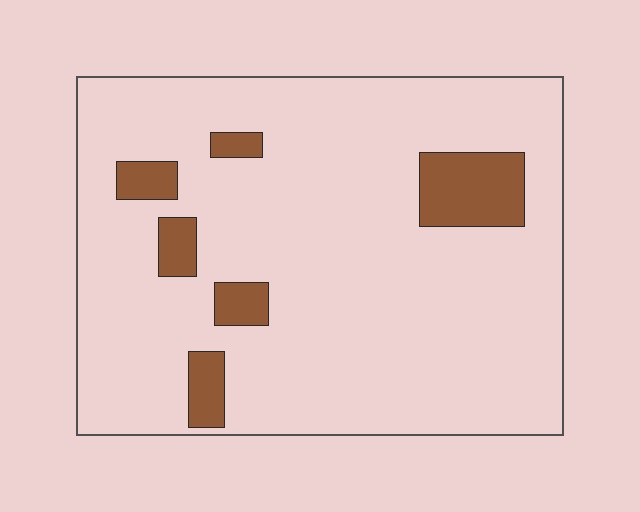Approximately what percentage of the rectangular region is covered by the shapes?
Approximately 10%.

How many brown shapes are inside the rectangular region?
6.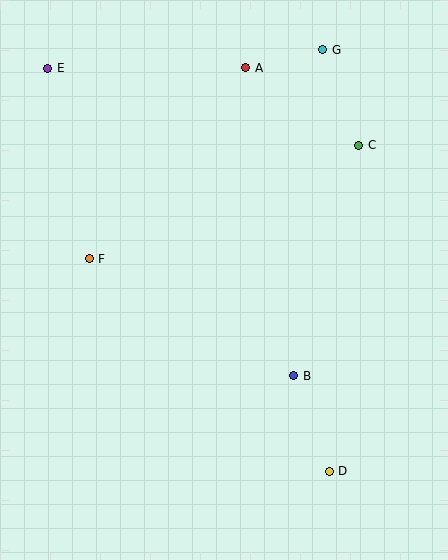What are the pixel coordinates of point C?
Point C is at (359, 145).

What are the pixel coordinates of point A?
Point A is at (246, 68).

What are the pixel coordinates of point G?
Point G is at (323, 50).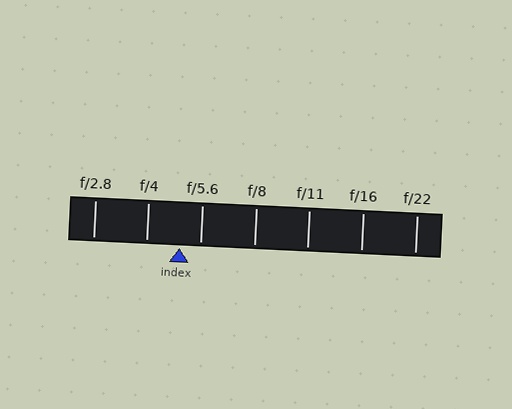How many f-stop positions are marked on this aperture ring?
There are 7 f-stop positions marked.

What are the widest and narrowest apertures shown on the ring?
The widest aperture shown is f/2.8 and the narrowest is f/22.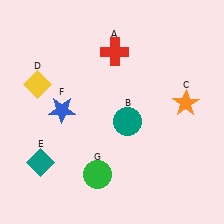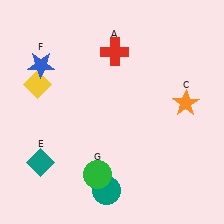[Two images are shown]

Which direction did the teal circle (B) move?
The teal circle (B) moved down.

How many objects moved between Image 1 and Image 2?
2 objects moved between the two images.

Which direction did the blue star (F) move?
The blue star (F) moved up.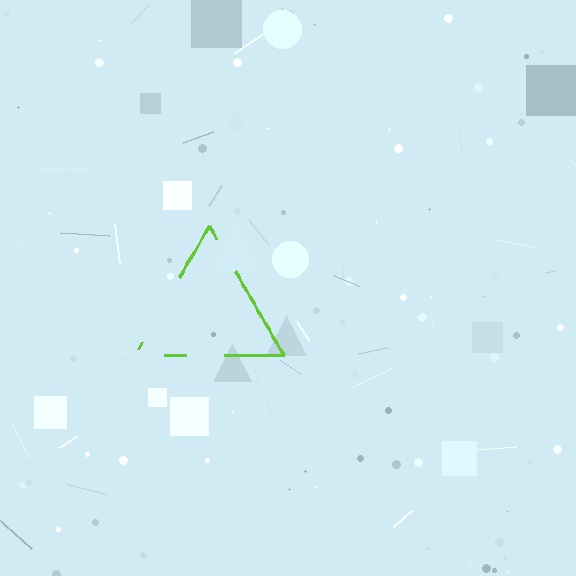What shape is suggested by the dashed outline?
The dashed outline suggests a triangle.